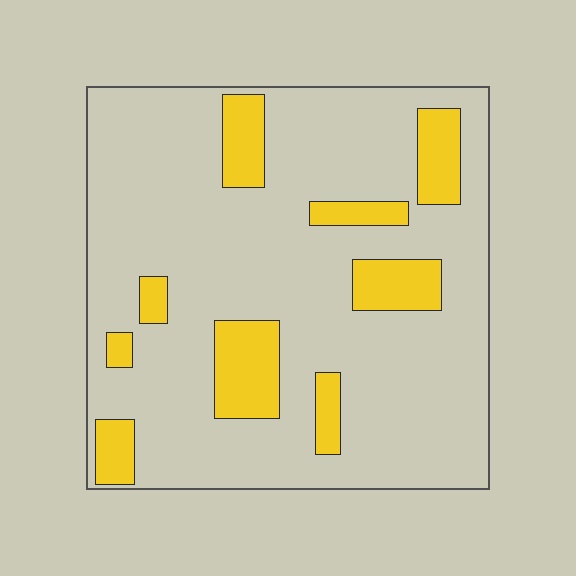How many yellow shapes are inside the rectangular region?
9.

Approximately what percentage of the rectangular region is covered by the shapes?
Approximately 20%.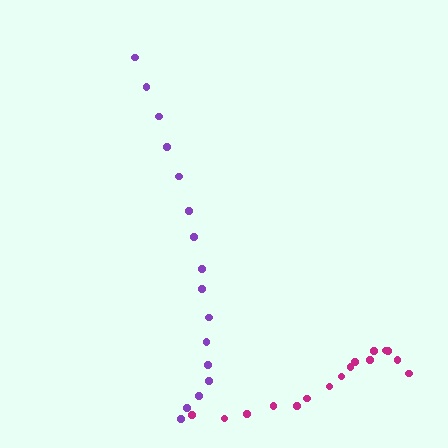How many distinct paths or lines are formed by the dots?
There are 2 distinct paths.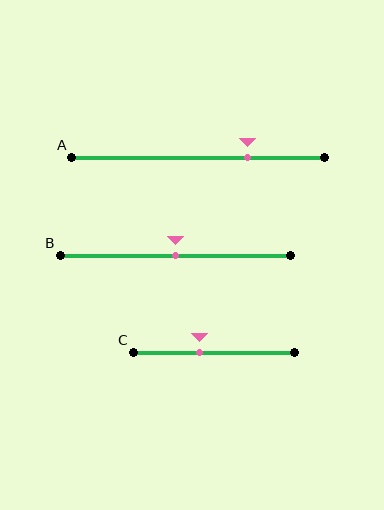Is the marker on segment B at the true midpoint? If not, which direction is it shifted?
Yes, the marker on segment B is at the true midpoint.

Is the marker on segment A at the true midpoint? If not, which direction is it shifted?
No, the marker on segment A is shifted to the right by about 20% of the segment length.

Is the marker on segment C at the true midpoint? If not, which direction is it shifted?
No, the marker on segment C is shifted to the left by about 9% of the segment length.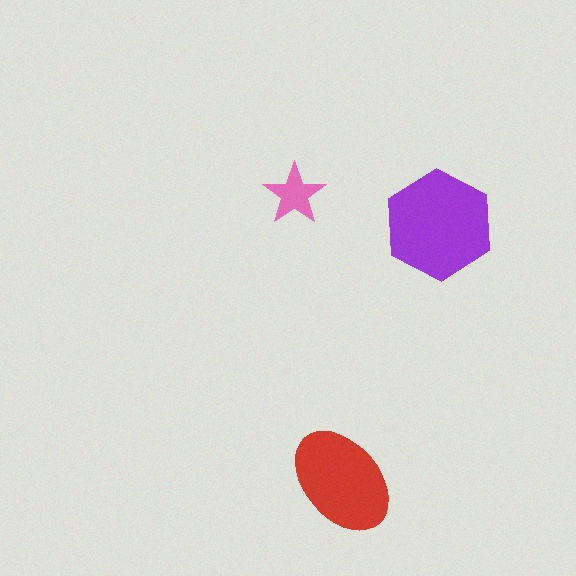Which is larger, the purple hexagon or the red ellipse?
The purple hexagon.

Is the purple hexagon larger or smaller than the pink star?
Larger.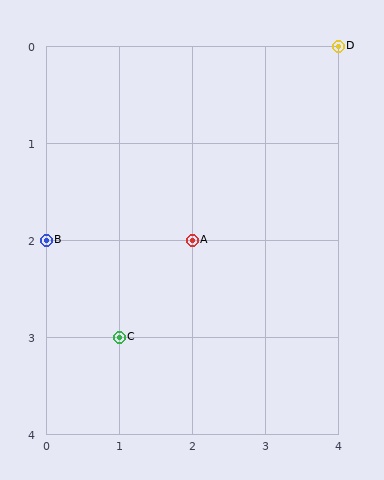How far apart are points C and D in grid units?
Points C and D are 3 columns and 3 rows apart (about 4.2 grid units diagonally).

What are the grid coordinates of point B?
Point B is at grid coordinates (0, 2).